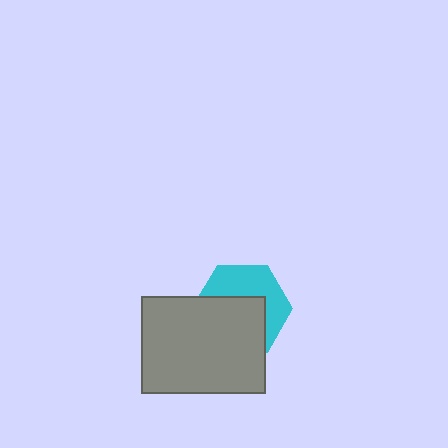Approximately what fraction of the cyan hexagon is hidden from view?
Roughly 55% of the cyan hexagon is hidden behind the gray rectangle.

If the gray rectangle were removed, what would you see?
You would see the complete cyan hexagon.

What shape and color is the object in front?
The object in front is a gray rectangle.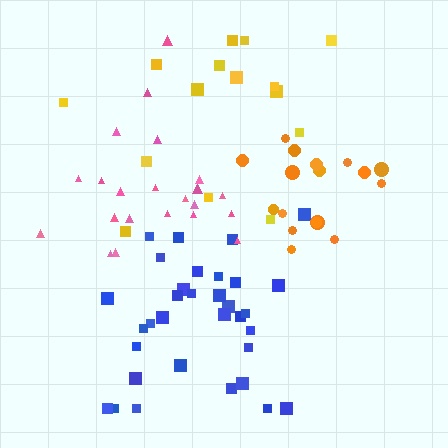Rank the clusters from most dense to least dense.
orange, blue, pink, yellow.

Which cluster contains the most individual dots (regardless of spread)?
Blue (33).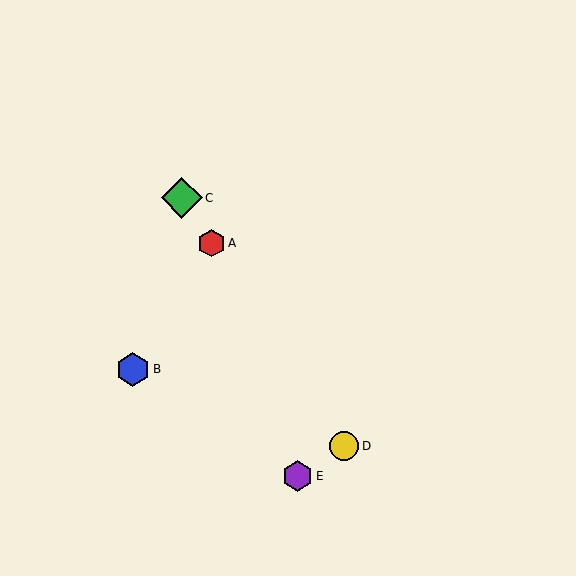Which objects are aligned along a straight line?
Objects A, C, D are aligned along a straight line.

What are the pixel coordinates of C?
Object C is at (182, 198).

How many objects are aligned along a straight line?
3 objects (A, C, D) are aligned along a straight line.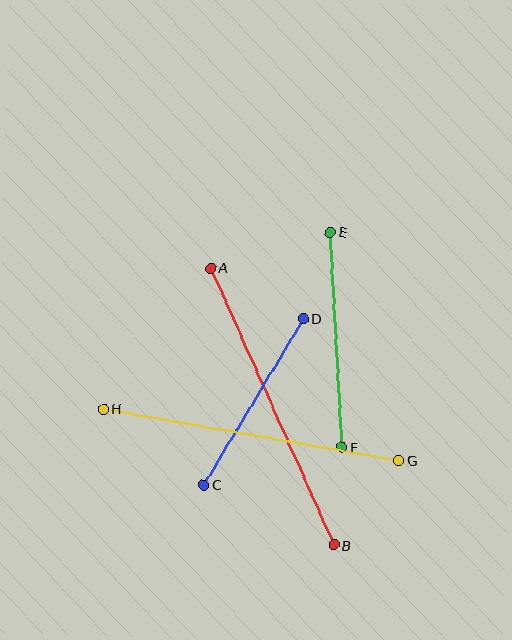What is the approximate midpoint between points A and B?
The midpoint is at approximately (272, 406) pixels.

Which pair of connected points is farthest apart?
Points A and B are farthest apart.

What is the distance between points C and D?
The distance is approximately 193 pixels.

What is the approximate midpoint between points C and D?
The midpoint is at approximately (254, 402) pixels.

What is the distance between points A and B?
The distance is approximately 303 pixels.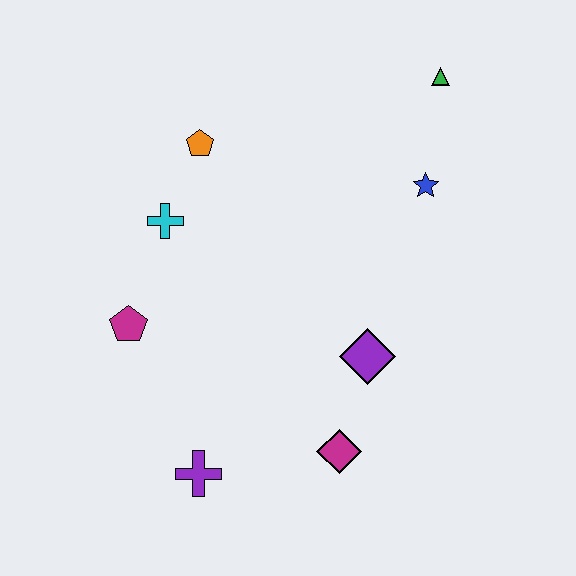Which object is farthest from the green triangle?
The purple cross is farthest from the green triangle.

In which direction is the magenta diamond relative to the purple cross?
The magenta diamond is to the right of the purple cross.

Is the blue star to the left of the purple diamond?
No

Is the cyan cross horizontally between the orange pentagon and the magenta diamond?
No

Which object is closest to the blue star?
The green triangle is closest to the blue star.